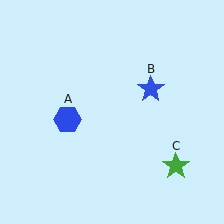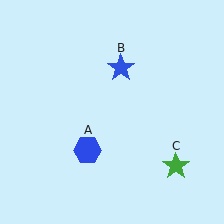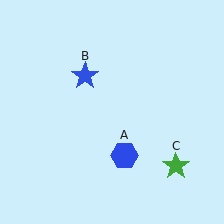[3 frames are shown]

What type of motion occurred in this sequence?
The blue hexagon (object A), blue star (object B) rotated counterclockwise around the center of the scene.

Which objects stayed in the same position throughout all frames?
Green star (object C) remained stationary.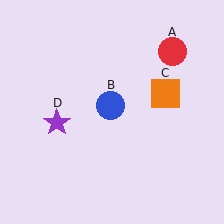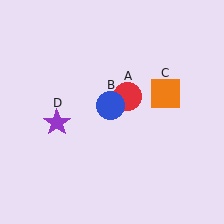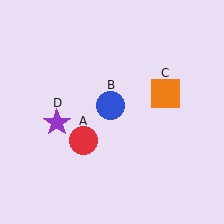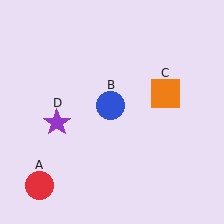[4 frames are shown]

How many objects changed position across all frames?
1 object changed position: red circle (object A).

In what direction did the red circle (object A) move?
The red circle (object A) moved down and to the left.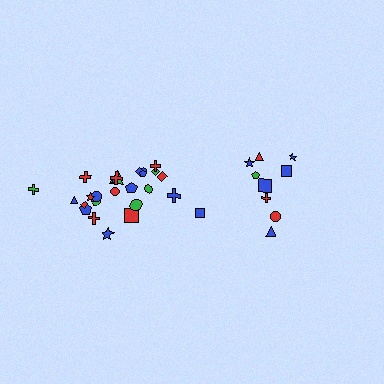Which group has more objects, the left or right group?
The left group.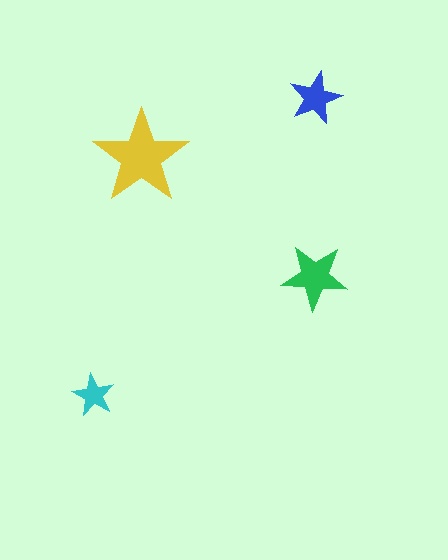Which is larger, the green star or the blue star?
The green one.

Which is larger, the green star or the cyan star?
The green one.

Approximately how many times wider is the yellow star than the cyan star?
About 2.5 times wider.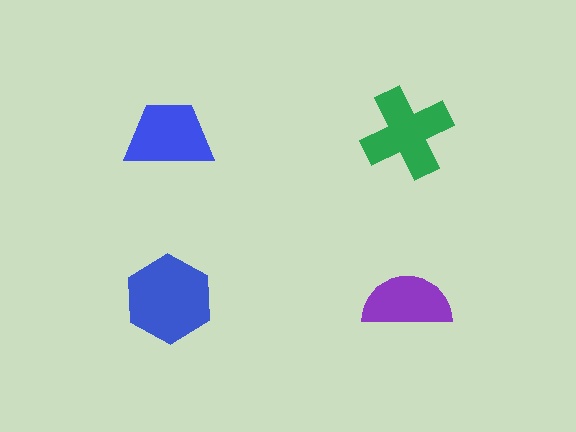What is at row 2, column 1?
A blue hexagon.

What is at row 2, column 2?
A purple semicircle.